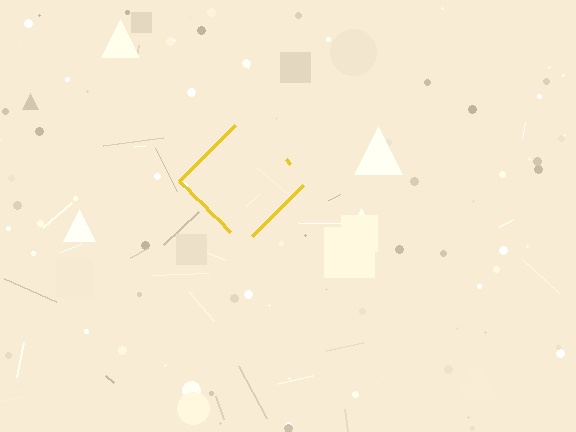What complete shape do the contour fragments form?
The contour fragments form a diamond.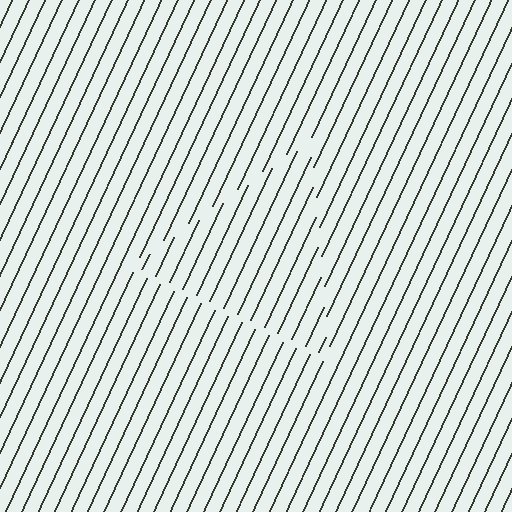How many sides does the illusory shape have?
3 sides — the line-ends trace a triangle.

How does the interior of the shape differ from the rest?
The interior of the shape contains the same grating, shifted by half a period — the contour is defined by the phase discontinuity where line-ends from the inner and outer gratings abut.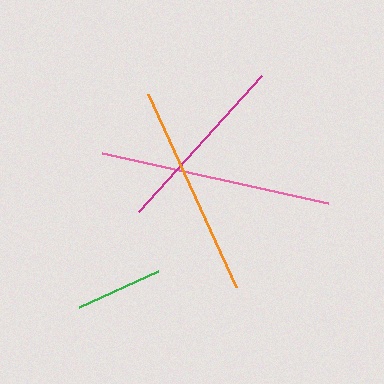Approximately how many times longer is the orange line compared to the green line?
The orange line is approximately 2.4 times the length of the green line.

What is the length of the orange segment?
The orange segment is approximately 211 pixels long.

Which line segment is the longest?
The pink line is the longest at approximately 231 pixels.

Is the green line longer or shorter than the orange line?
The orange line is longer than the green line.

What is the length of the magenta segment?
The magenta segment is approximately 183 pixels long.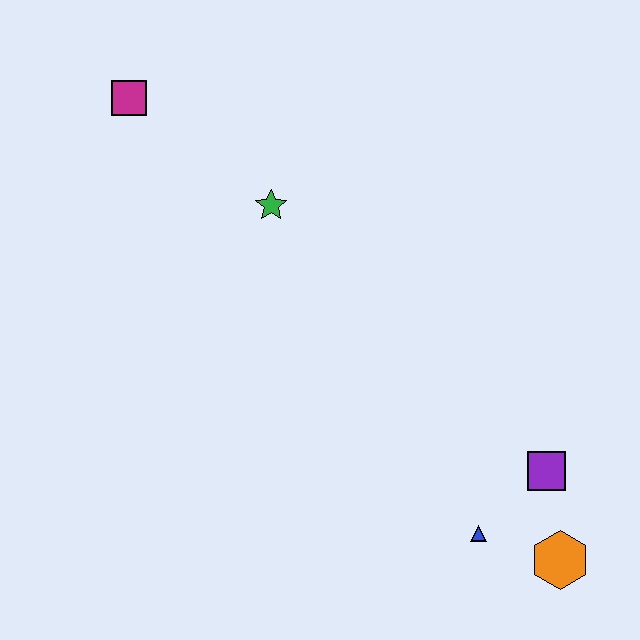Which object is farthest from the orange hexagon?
The magenta square is farthest from the orange hexagon.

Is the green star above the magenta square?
No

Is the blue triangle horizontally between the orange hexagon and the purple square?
No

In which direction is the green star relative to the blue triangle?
The green star is above the blue triangle.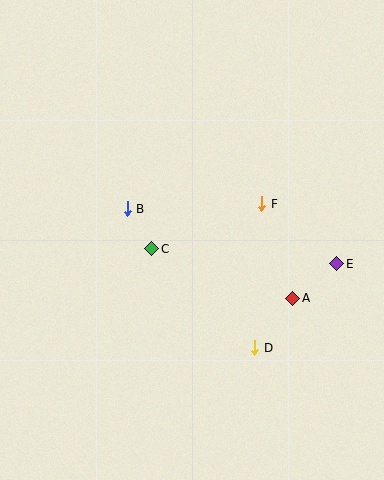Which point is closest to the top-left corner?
Point B is closest to the top-left corner.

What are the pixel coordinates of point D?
Point D is at (255, 348).